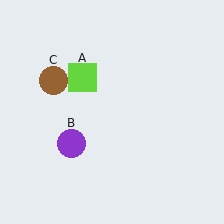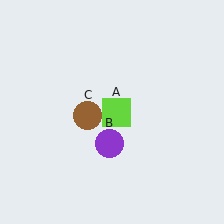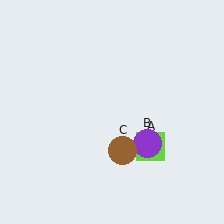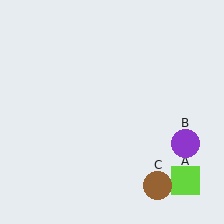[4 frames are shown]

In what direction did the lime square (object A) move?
The lime square (object A) moved down and to the right.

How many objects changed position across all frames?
3 objects changed position: lime square (object A), purple circle (object B), brown circle (object C).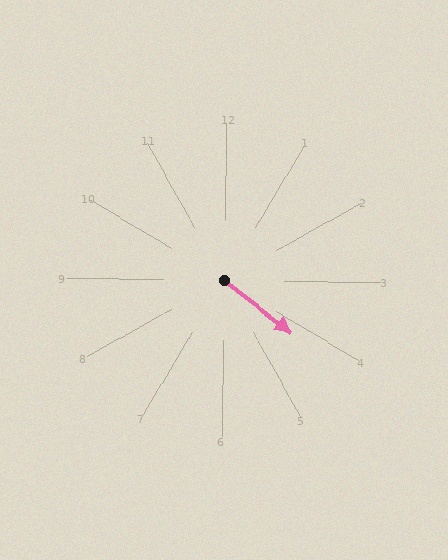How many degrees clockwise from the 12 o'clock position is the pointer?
Approximately 127 degrees.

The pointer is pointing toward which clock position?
Roughly 4 o'clock.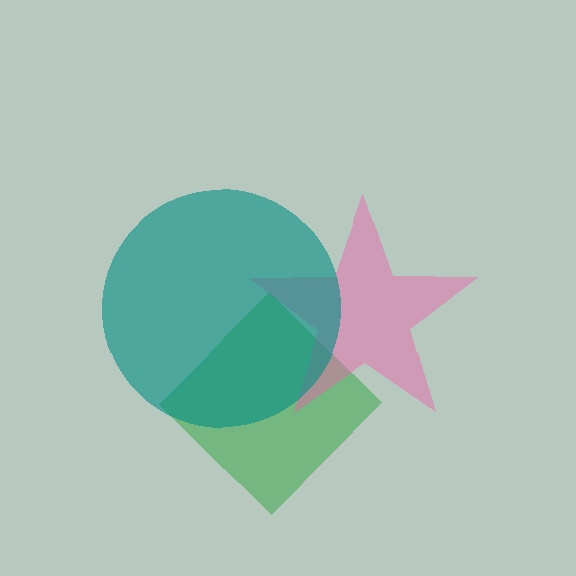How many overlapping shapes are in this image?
There are 3 overlapping shapes in the image.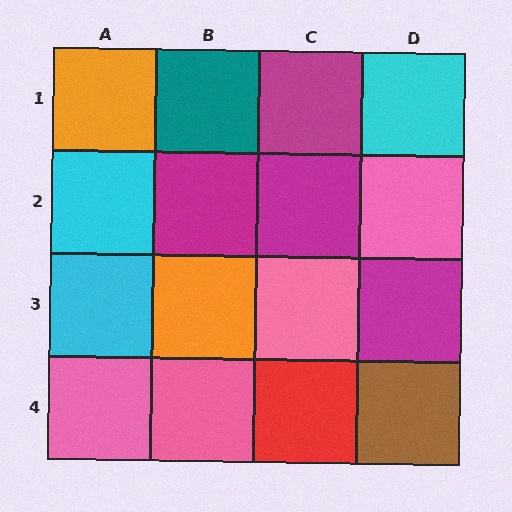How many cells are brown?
1 cell is brown.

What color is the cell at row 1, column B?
Teal.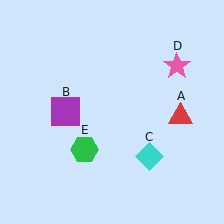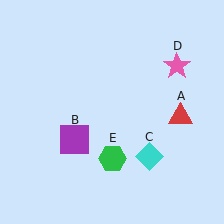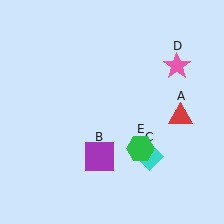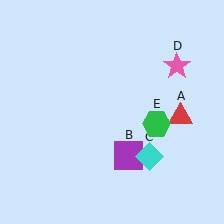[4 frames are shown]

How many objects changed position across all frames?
2 objects changed position: purple square (object B), green hexagon (object E).